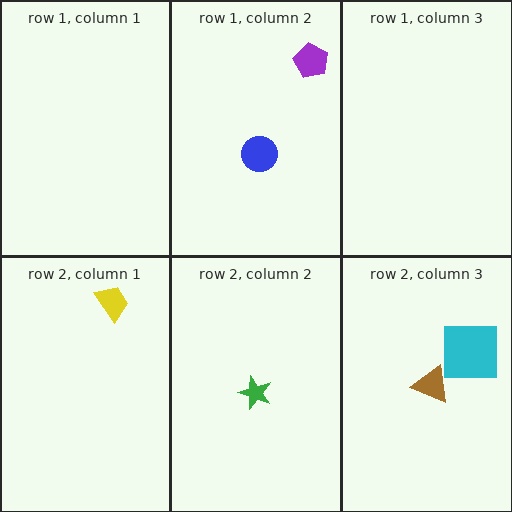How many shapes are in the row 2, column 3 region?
2.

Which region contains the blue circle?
The row 1, column 2 region.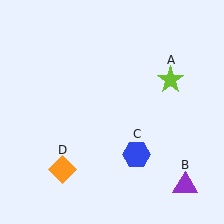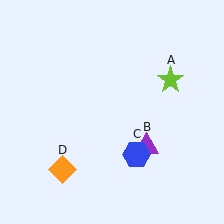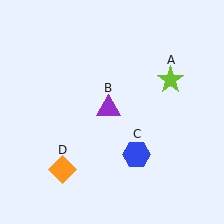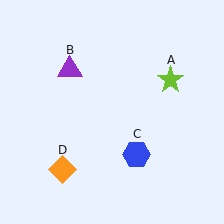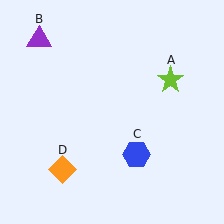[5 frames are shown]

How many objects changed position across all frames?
1 object changed position: purple triangle (object B).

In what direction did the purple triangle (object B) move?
The purple triangle (object B) moved up and to the left.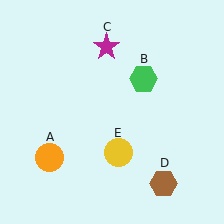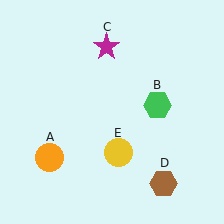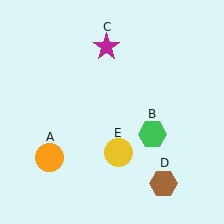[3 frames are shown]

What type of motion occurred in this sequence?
The green hexagon (object B) rotated clockwise around the center of the scene.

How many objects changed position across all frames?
1 object changed position: green hexagon (object B).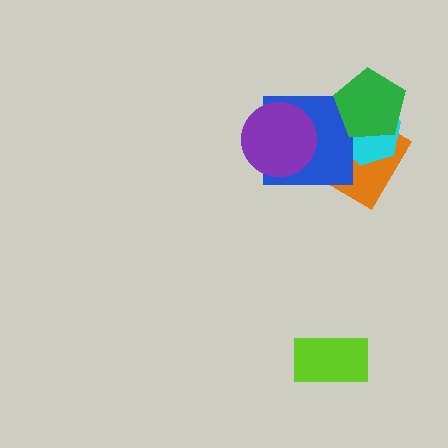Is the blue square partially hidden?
Yes, it is partially covered by another shape.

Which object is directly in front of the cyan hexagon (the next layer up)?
The blue square is directly in front of the cyan hexagon.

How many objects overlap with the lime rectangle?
0 objects overlap with the lime rectangle.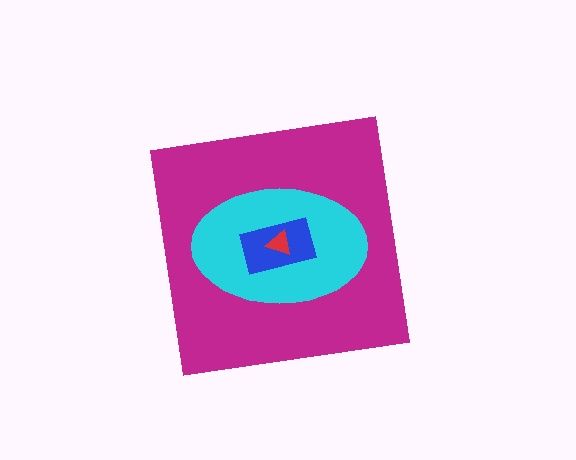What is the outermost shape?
The magenta square.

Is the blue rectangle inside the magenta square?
Yes.